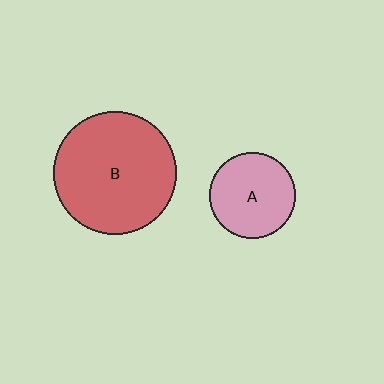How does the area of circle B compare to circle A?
Approximately 2.0 times.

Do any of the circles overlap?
No, none of the circles overlap.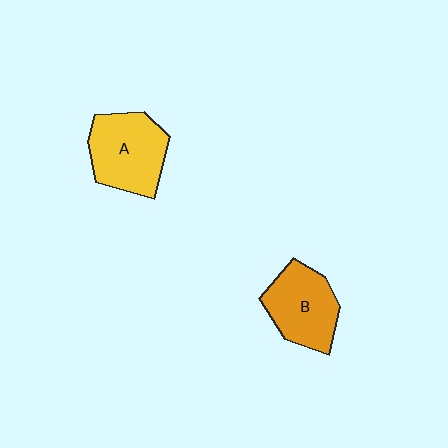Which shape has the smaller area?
Shape B (orange).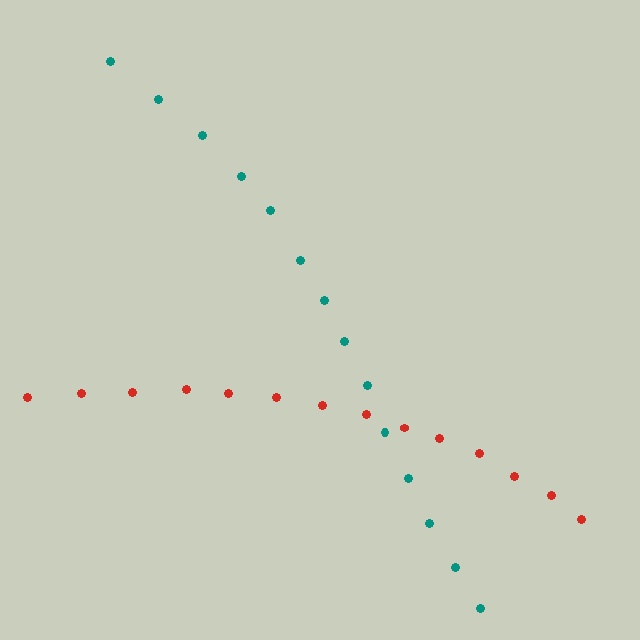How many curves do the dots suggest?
There are 2 distinct paths.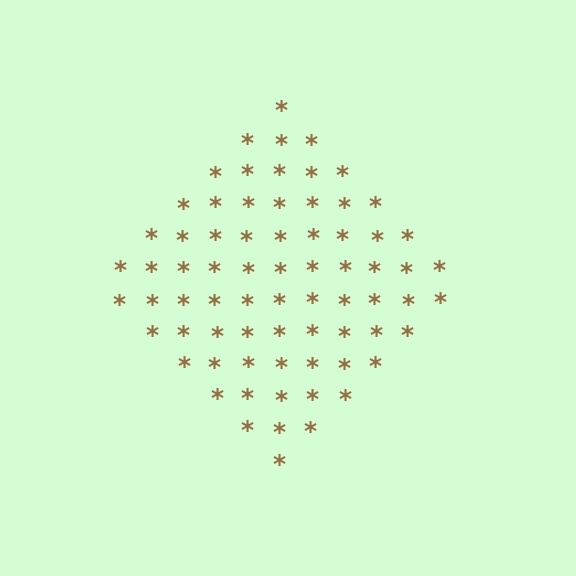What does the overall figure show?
The overall figure shows a diamond.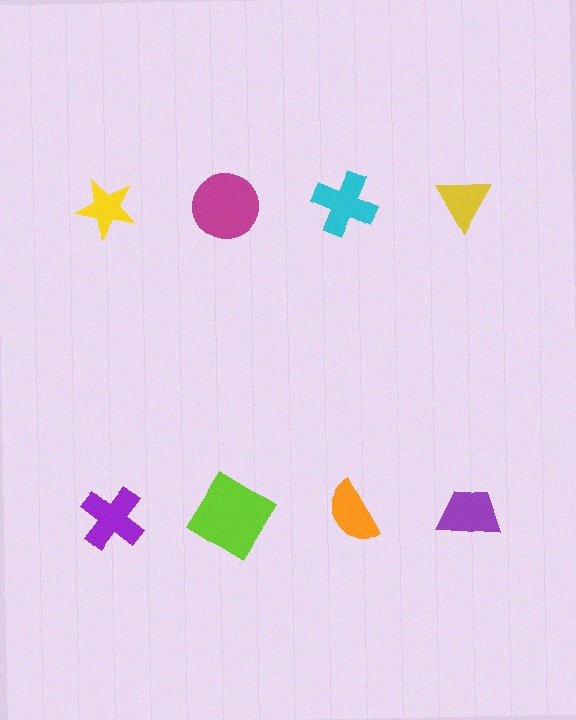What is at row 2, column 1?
A purple cross.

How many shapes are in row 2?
4 shapes.